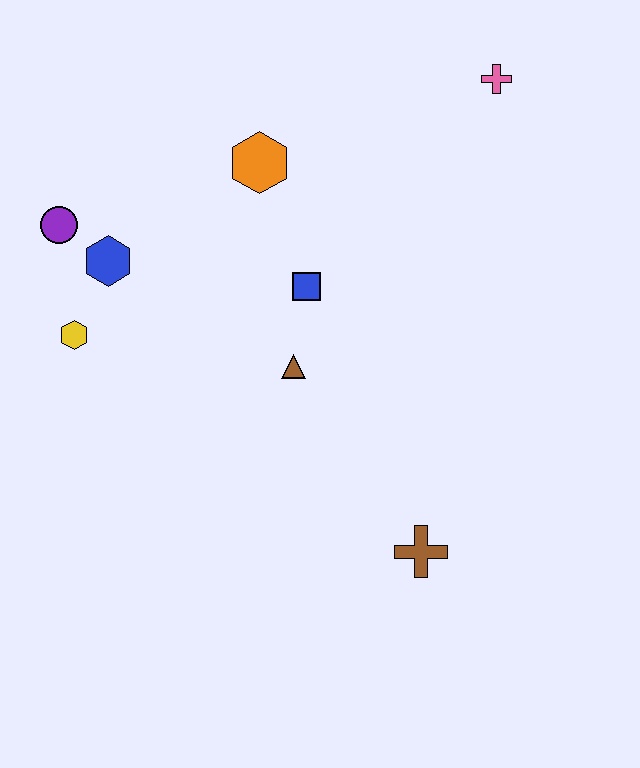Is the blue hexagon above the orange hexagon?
No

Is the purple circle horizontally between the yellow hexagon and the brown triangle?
No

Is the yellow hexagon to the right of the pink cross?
No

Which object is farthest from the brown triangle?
The pink cross is farthest from the brown triangle.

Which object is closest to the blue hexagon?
The purple circle is closest to the blue hexagon.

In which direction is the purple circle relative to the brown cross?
The purple circle is to the left of the brown cross.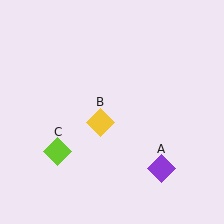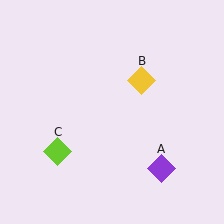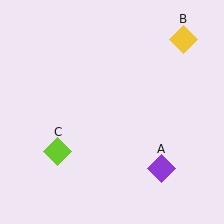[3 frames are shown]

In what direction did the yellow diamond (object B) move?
The yellow diamond (object B) moved up and to the right.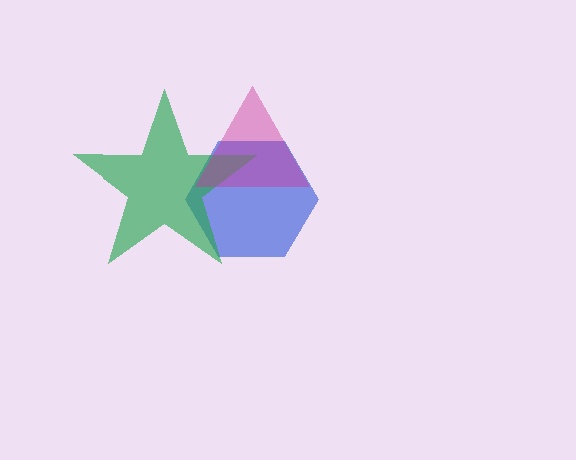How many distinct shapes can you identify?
There are 3 distinct shapes: a blue hexagon, a green star, a magenta triangle.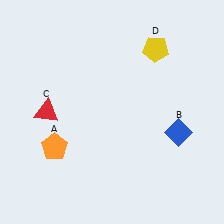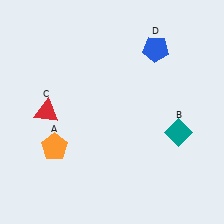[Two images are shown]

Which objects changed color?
B changed from blue to teal. D changed from yellow to blue.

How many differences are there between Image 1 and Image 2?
There are 2 differences between the two images.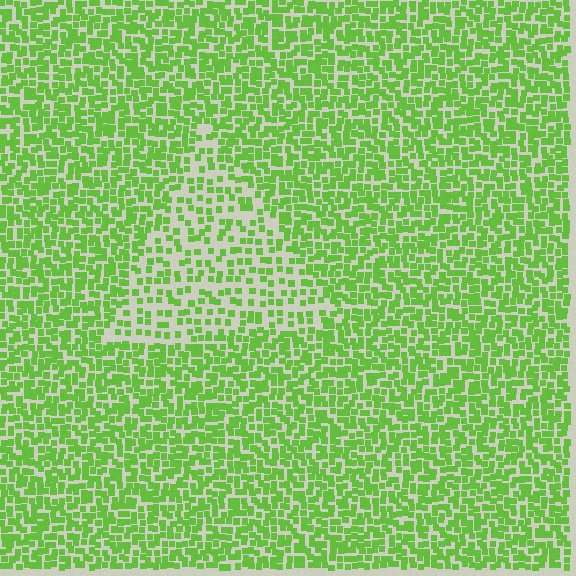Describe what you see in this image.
The image contains small lime elements arranged at two different densities. A triangle-shaped region is visible where the elements are less densely packed than the surrounding area.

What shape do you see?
I see a triangle.